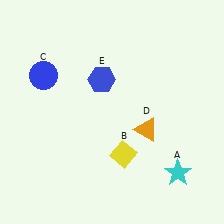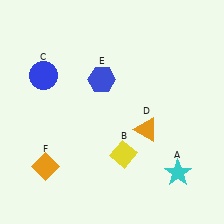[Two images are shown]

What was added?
An orange diamond (F) was added in Image 2.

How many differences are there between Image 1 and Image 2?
There is 1 difference between the two images.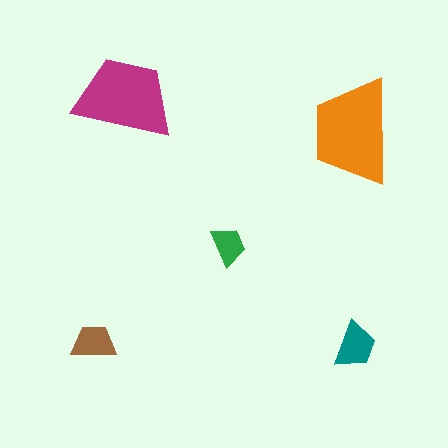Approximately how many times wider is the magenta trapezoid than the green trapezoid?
About 2.5 times wider.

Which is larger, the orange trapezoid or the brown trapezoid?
The orange one.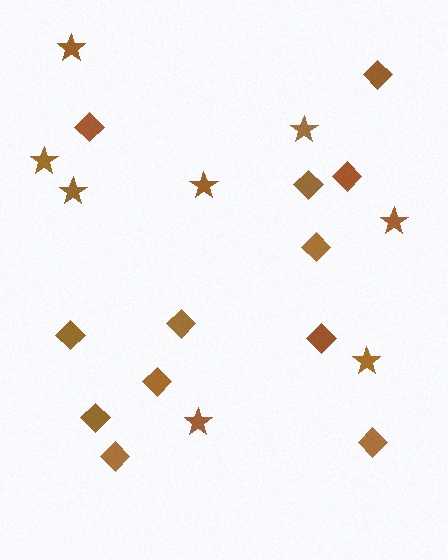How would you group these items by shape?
There are 2 groups: one group of stars (8) and one group of diamonds (12).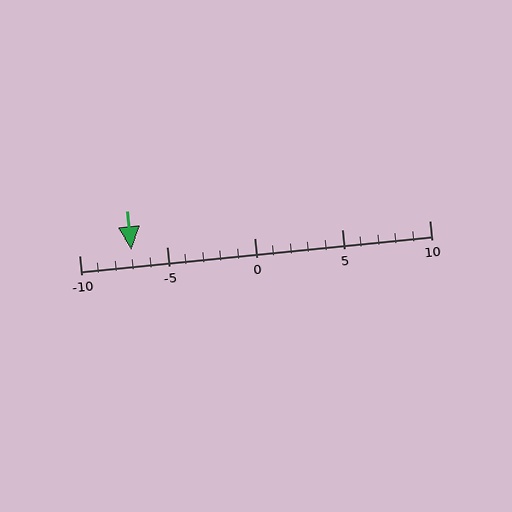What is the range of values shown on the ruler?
The ruler shows values from -10 to 10.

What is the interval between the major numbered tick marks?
The major tick marks are spaced 5 units apart.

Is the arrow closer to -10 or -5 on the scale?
The arrow is closer to -5.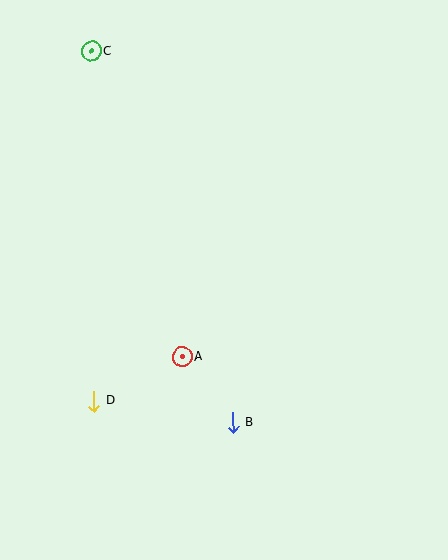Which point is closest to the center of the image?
Point A at (182, 357) is closest to the center.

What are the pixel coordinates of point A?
Point A is at (182, 357).